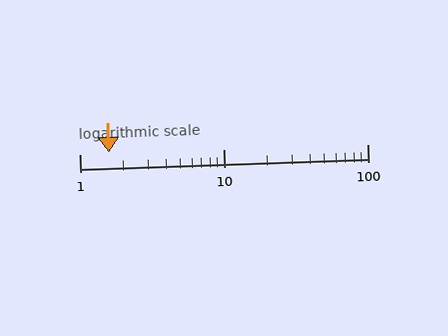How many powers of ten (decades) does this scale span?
The scale spans 2 decades, from 1 to 100.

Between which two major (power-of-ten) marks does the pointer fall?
The pointer is between 1 and 10.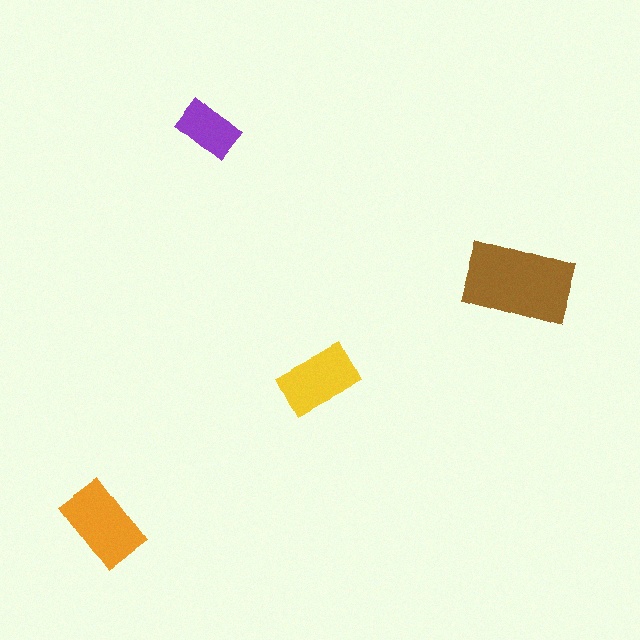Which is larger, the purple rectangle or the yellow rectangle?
The yellow one.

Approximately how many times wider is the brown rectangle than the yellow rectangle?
About 1.5 times wider.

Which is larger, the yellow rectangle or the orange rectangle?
The orange one.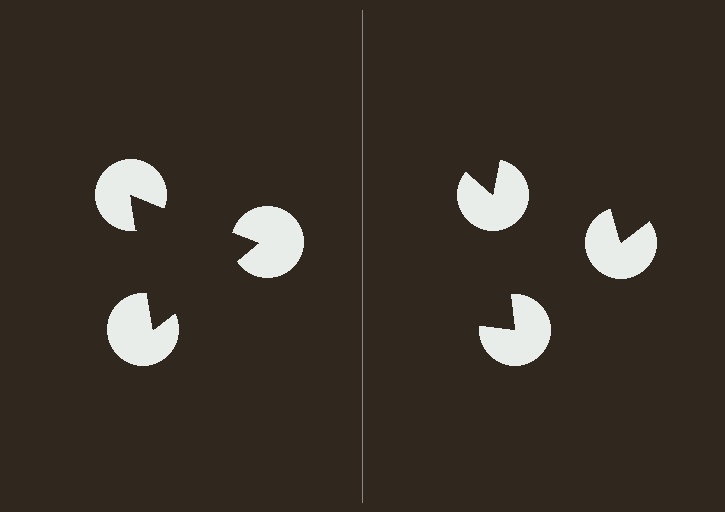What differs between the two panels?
The pac-man discs are positioned identically on both sides; only the wedge orientations differ. On the left they align to a triangle; on the right they are misaligned.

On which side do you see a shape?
An illusory triangle appears on the left side. On the right side the wedge cuts are rotated, so no coherent shape forms.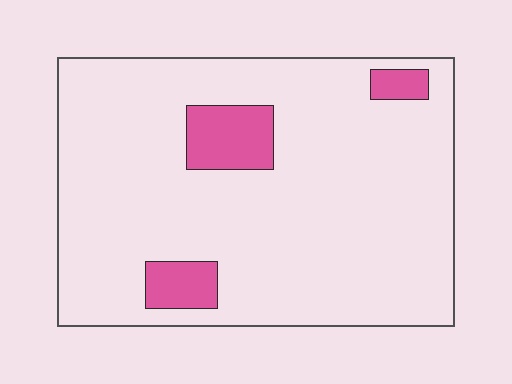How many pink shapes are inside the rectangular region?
3.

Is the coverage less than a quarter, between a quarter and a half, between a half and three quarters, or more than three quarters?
Less than a quarter.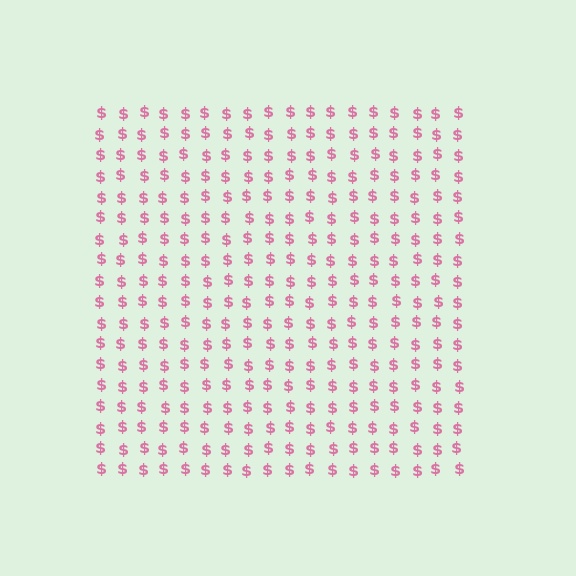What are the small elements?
The small elements are dollar signs.